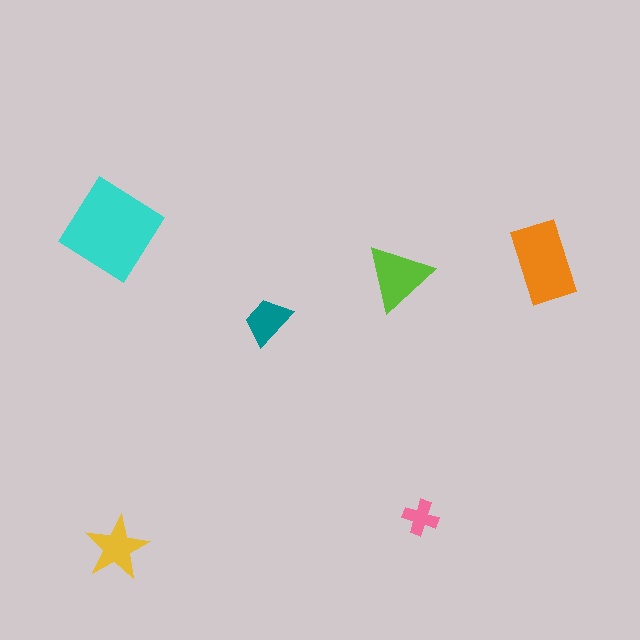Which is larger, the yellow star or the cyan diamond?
The cyan diamond.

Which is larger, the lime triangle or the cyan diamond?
The cyan diamond.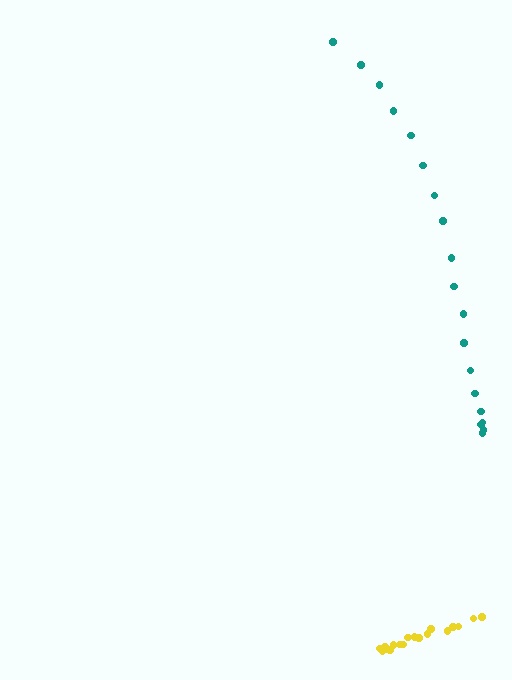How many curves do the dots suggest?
There are 2 distinct paths.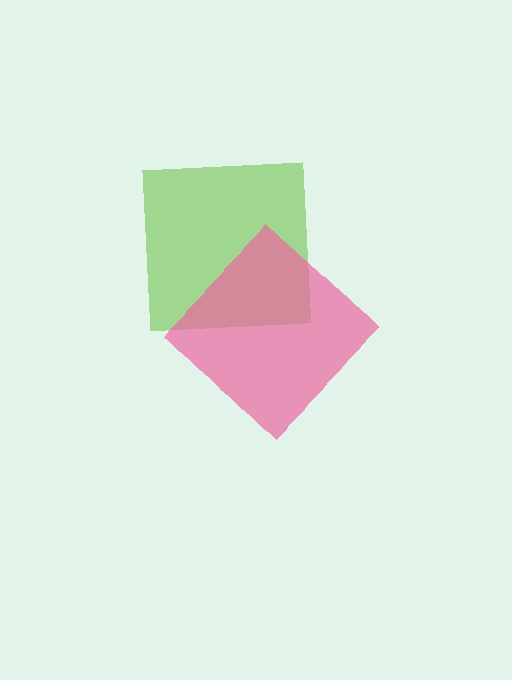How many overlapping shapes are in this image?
There are 2 overlapping shapes in the image.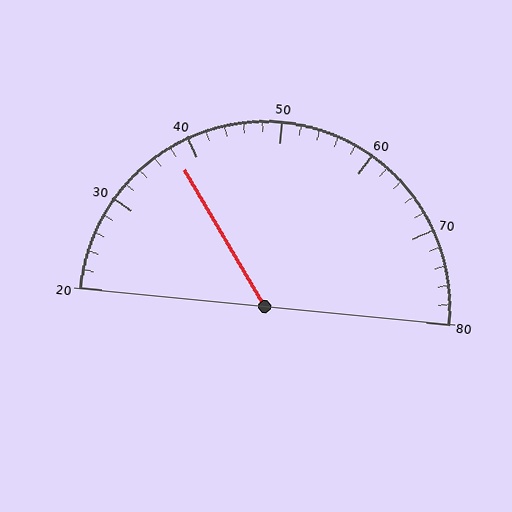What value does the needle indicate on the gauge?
The needle indicates approximately 38.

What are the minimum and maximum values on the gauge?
The gauge ranges from 20 to 80.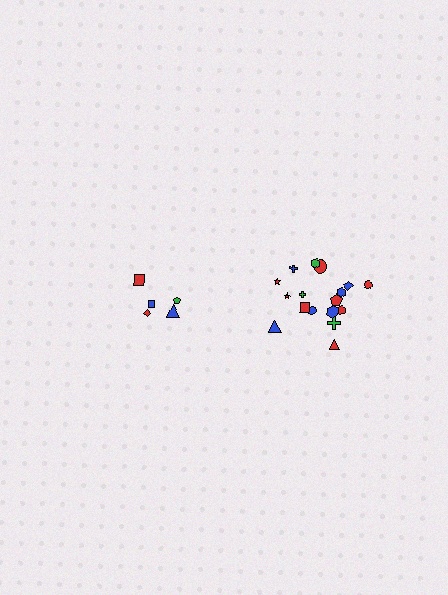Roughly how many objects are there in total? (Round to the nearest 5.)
Roughly 25 objects in total.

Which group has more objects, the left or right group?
The right group.